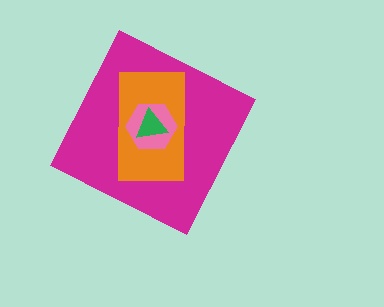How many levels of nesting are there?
4.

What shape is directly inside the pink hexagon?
The green triangle.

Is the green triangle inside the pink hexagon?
Yes.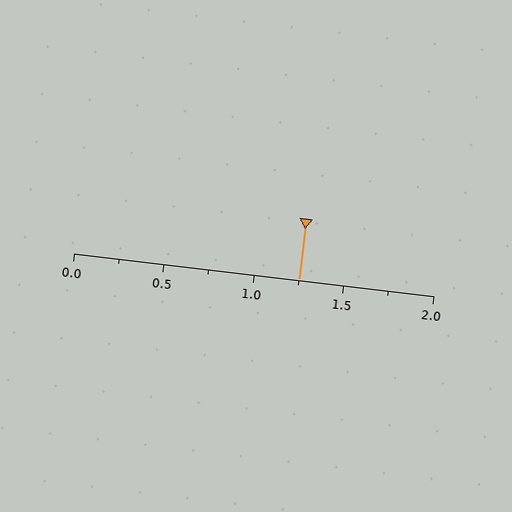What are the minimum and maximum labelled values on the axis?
The axis runs from 0.0 to 2.0.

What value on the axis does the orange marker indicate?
The marker indicates approximately 1.25.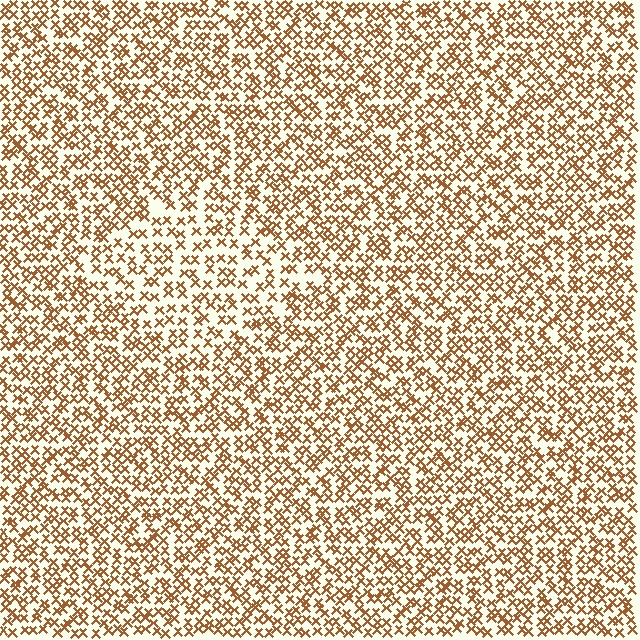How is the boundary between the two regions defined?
The boundary is defined by a change in element density (approximately 1.6x ratio). All elements are the same color, size, and shape.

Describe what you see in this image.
The image contains small brown elements arranged at two different densities. A diamond-shaped region is visible where the elements are less densely packed than the surrounding area.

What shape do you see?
I see a diamond.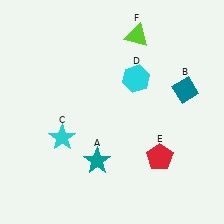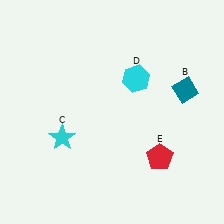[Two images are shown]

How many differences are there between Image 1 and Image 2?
There are 2 differences between the two images.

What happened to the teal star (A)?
The teal star (A) was removed in Image 2. It was in the bottom-left area of Image 1.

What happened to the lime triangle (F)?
The lime triangle (F) was removed in Image 2. It was in the top-right area of Image 1.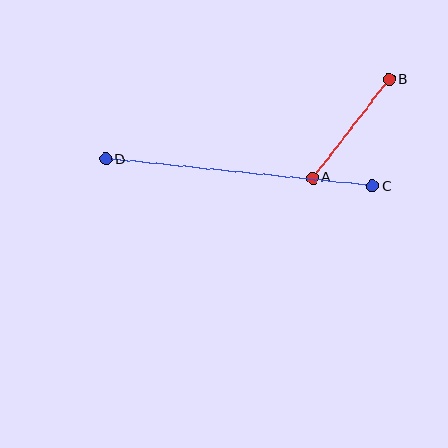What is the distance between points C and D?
The distance is approximately 268 pixels.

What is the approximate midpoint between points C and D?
The midpoint is at approximately (239, 173) pixels.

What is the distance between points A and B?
The distance is approximately 125 pixels.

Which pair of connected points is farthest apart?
Points C and D are farthest apart.